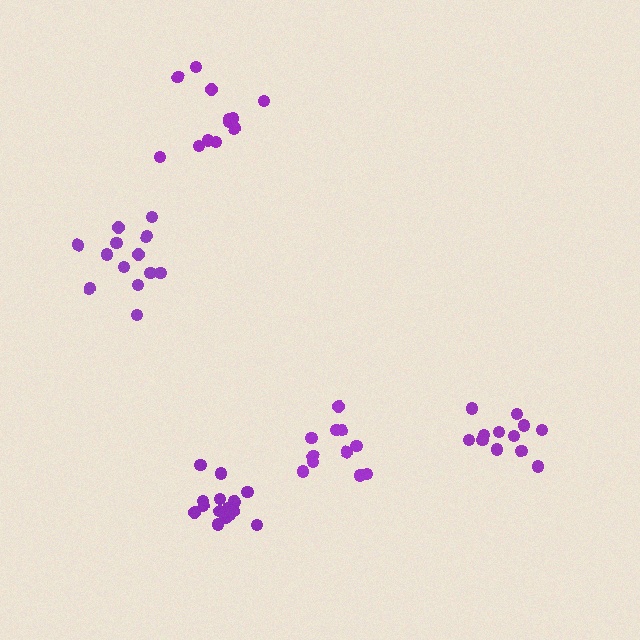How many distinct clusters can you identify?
There are 5 distinct clusters.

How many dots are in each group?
Group 1: 12 dots, Group 2: 13 dots, Group 3: 12 dots, Group 4: 12 dots, Group 5: 15 dots (64 total).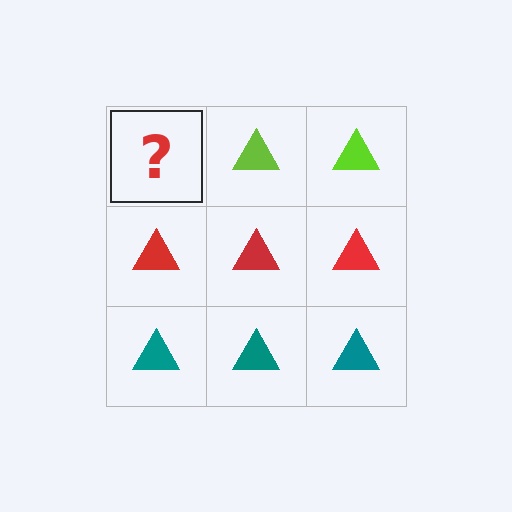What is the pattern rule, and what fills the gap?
The rule is that each row has a consistent color. The gap should be filled with a lime triangle.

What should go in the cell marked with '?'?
The missing cell should contain a lime triangle.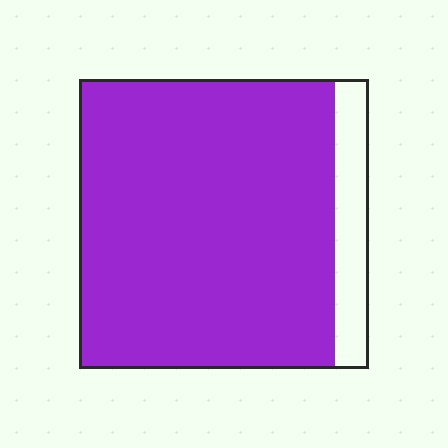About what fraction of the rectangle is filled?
About seven eighths (7/8).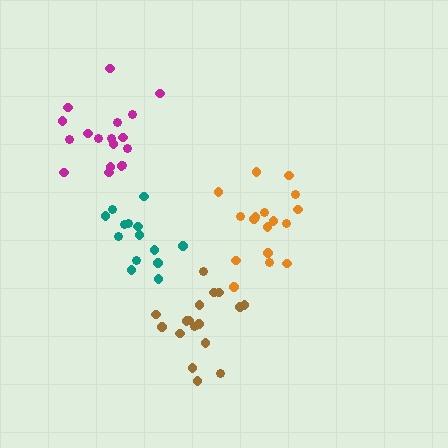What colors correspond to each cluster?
The clusters are colored: orange, magenta, brown, teal.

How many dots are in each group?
Group 1: 17 dots, Group 2: 18 dots, Group 3: 17 dots, Group 4: 14 dots (66 total).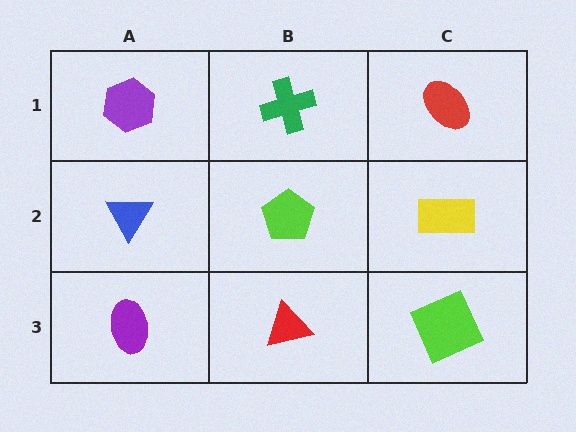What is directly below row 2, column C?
A lime square.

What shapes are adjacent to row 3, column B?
A lime pentagon (row 2, column B), a purple ellipse (row 3, column A), a lime square (row 3, column C).